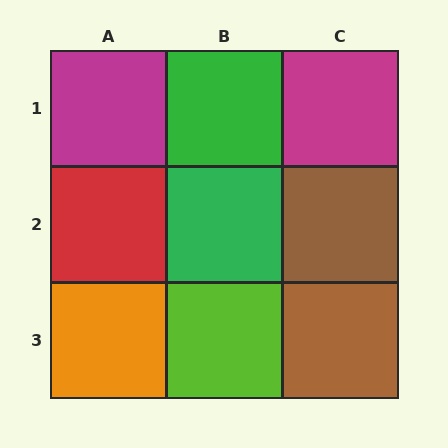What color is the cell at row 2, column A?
Red.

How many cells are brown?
2 cells are brown.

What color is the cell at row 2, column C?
Brown.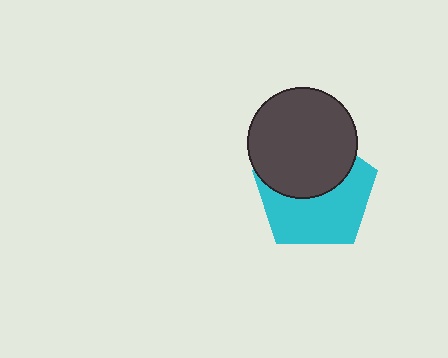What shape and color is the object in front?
The object in front is a dark gray circle.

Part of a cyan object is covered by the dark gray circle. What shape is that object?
It is a pentagon.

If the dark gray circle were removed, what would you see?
You would see the complete cyan pentagon.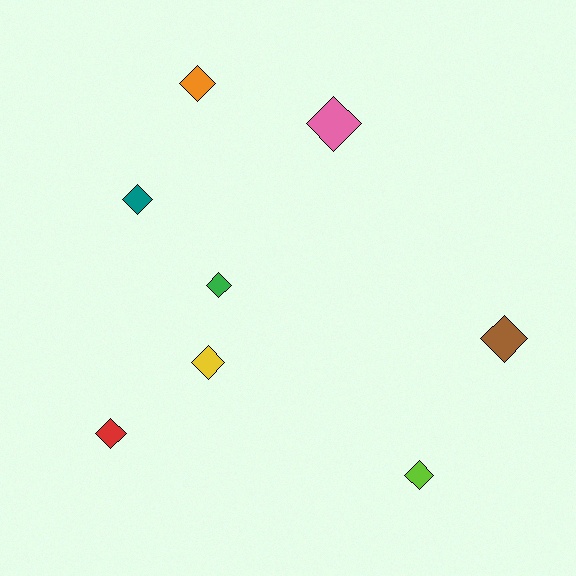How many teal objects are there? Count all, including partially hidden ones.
There is 1 teal object.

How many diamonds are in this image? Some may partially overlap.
There are 8 diamonds.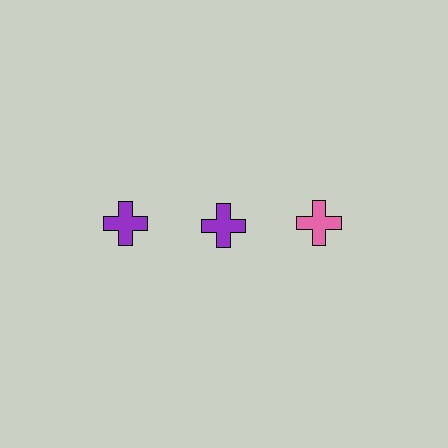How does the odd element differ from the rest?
It has a different color: pink instead of purple.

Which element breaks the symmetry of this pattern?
The pink cross in the top row, center column breaks the symmetry. All other shapes are purple crosses.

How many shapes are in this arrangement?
There are 3 shapes arranged in a grid pattern.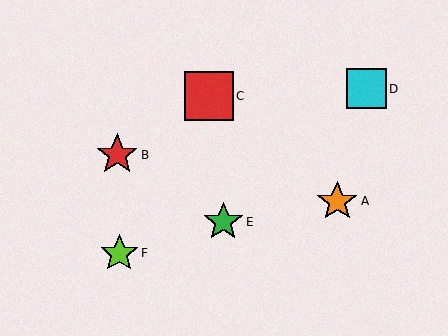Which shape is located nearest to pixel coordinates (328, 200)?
The orange star (labeled A) at (337, 201) is nearest to that location.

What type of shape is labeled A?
Shape A is an orange star.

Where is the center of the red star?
The center of the red star is at (117, 155).